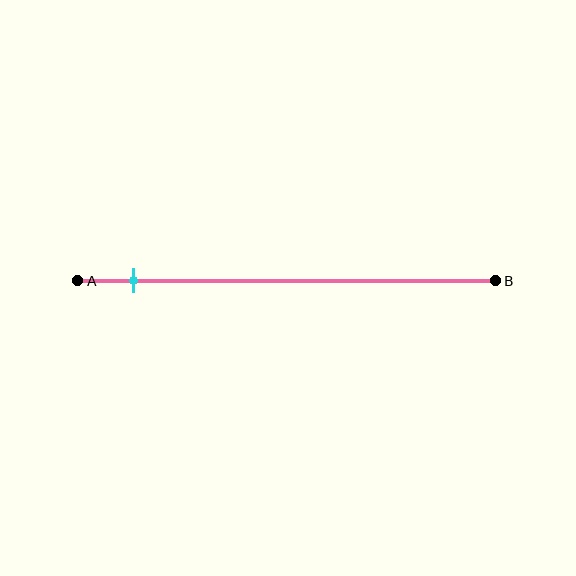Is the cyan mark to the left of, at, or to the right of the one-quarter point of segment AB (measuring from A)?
The cyan mark is to the left of the one-quarter point of segment AB.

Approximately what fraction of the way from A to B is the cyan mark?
The cyan mark is approximately 15% of the way from A to B.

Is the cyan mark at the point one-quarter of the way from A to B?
No, the mark is at about 15% from A, not at the 25% one-quarter point.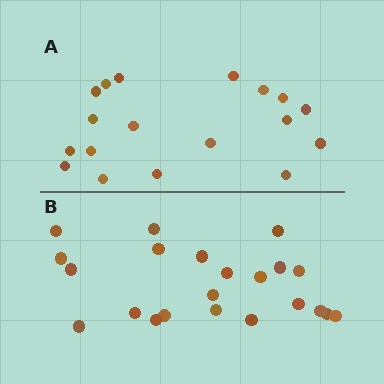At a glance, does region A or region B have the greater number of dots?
Region B (the bottom region) has more dots.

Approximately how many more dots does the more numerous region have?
Region B has about 4 more dots than region A.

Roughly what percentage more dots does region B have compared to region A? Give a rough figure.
About 20% more.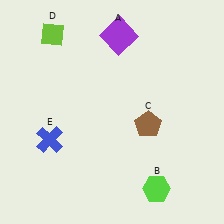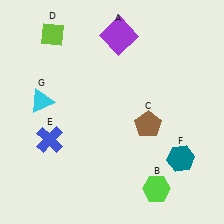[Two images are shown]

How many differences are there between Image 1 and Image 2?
There are 2 differences between the two images.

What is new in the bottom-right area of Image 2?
A teal hexagon (F) was added in the bottom-right area of Image 2.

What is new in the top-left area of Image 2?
A cyan triangle (G) was added in the top-left area of Image 2.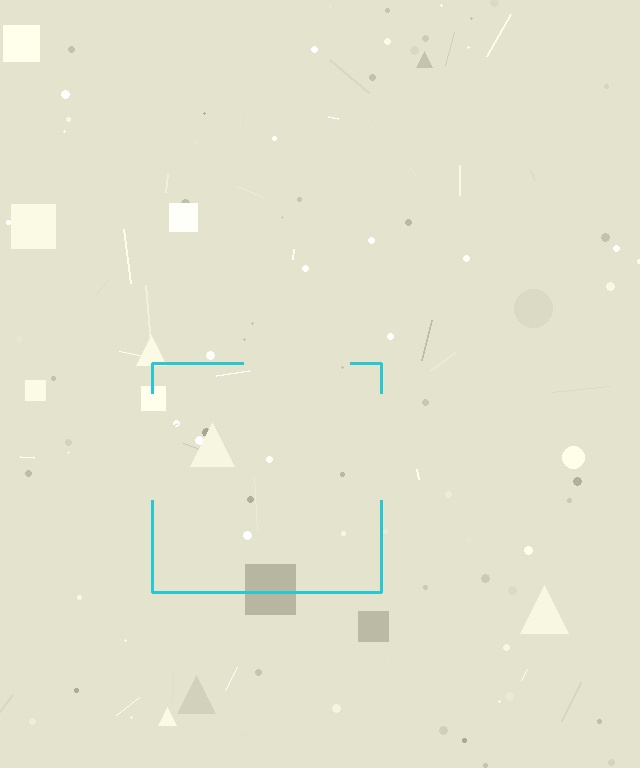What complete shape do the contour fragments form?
The contour fragments form a square.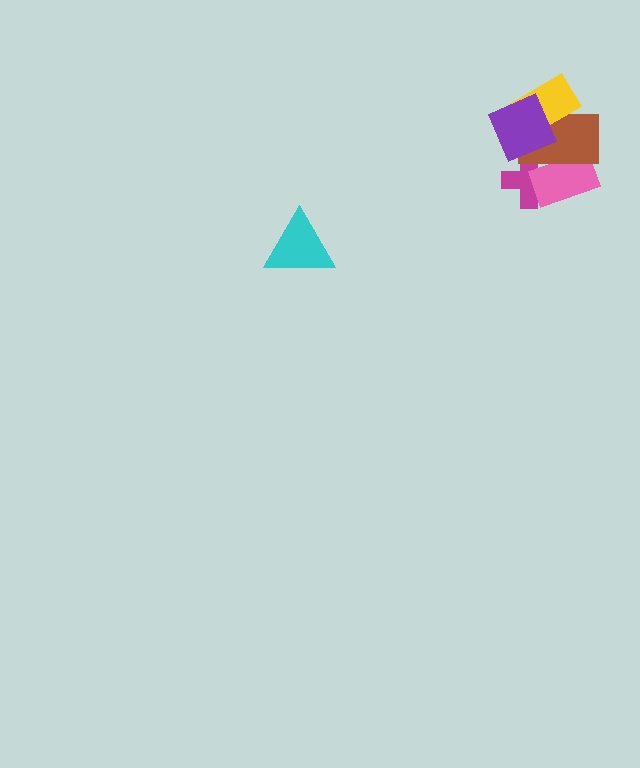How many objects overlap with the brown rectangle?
4 objects overlap with the brown rectangle.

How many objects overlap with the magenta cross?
3 objects overlap with the magenta cross.